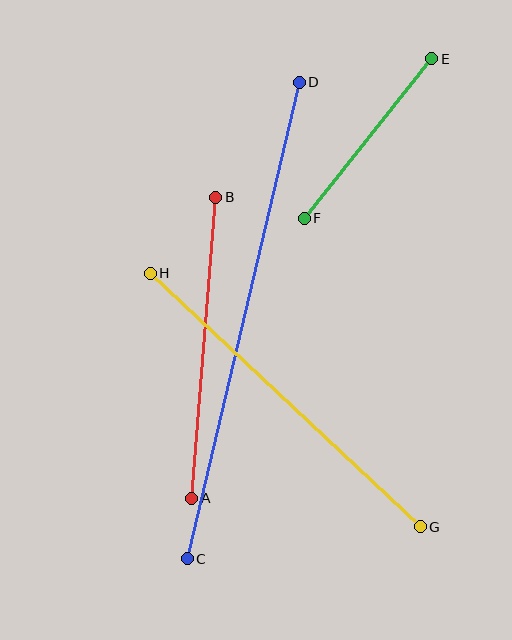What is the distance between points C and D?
The distance is approximately 490 pixels.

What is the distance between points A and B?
The distance is approximately 302 pixels.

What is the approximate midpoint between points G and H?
The midpoint is at approximately (285, 400) pixels.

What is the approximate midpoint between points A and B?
The midpoint is at approximately (204, 348) pixels.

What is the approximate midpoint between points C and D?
The midpoint is at approximately (243, 321) pixels.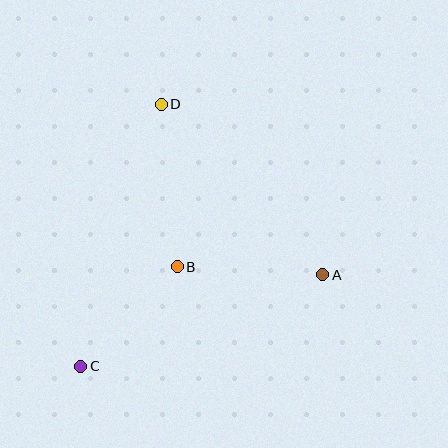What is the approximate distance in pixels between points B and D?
The distance between B and D is approximately 164 pixels.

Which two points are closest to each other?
Points B and C are closest to each other.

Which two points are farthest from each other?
Points C and D are farthest from each other.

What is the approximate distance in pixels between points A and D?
The distance between A and D is approximately 235 pixels.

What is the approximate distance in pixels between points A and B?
The distance between A and B is approximately 146 pixels.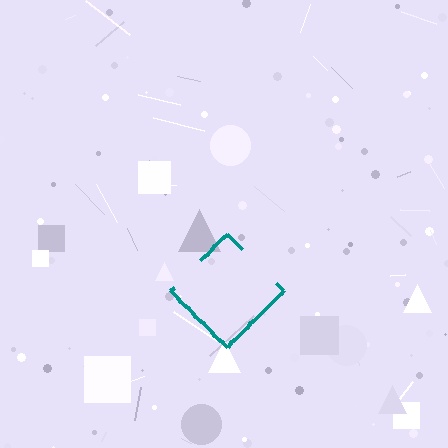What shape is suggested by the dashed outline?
The dashed outline suggests a diamond.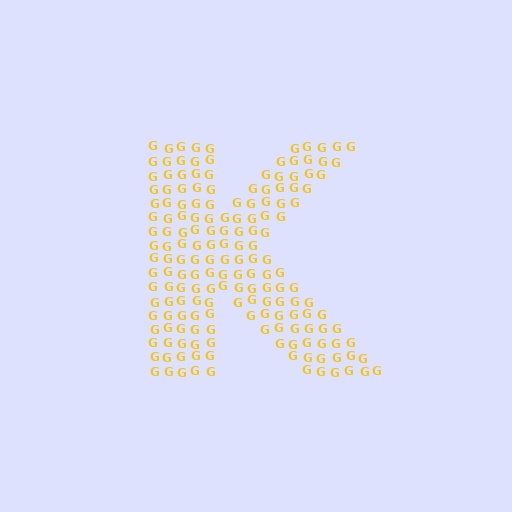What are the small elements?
The small elements are letter G's.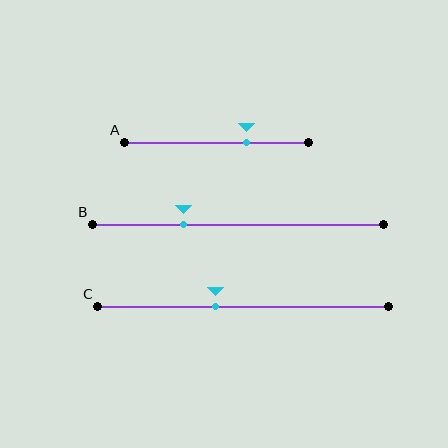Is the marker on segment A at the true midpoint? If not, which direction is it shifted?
No, the marker on segment A is shifted to the right by about 16% of the segment length.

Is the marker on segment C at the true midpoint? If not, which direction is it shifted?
No, the marker on segment C is shifted to the left by about 9% of the segment length.